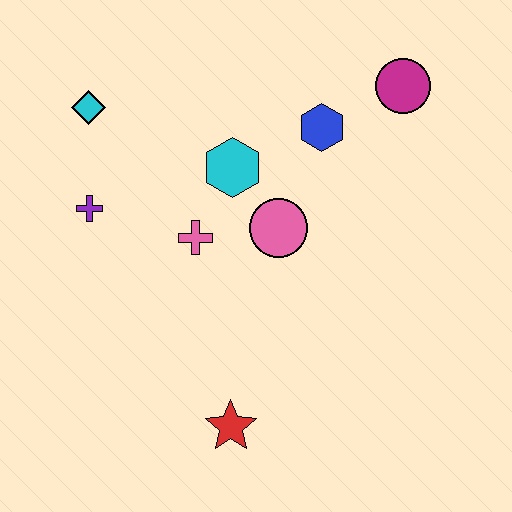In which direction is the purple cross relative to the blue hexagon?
The purple cross is to the left of the blue hexagon.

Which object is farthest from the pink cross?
The magenta circle is farthest from the pink cross.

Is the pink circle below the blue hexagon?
Yes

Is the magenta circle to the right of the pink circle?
Yes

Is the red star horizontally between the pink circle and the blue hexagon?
No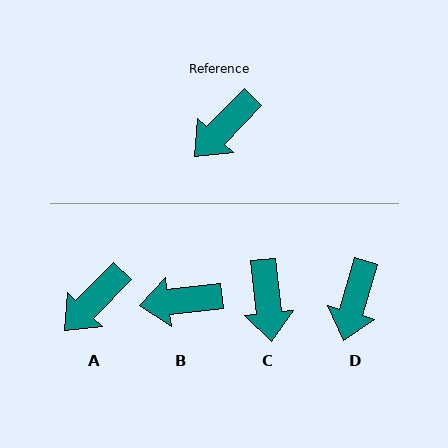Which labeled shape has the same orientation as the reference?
A.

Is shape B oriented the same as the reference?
No, it is off by about 39 degrees.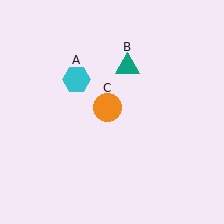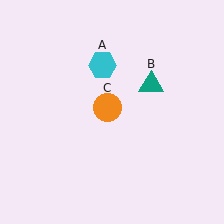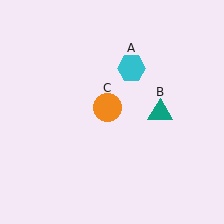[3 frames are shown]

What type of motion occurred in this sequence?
The cyan hexagon (object A), teal triangle (object B) rotated clockwise around the center of the scene.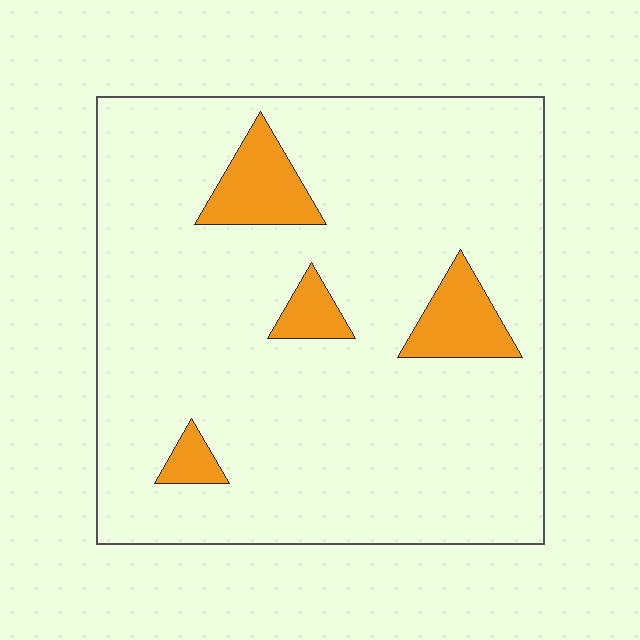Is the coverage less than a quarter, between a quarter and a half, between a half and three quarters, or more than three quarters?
Less than a quarter.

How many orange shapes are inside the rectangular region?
4.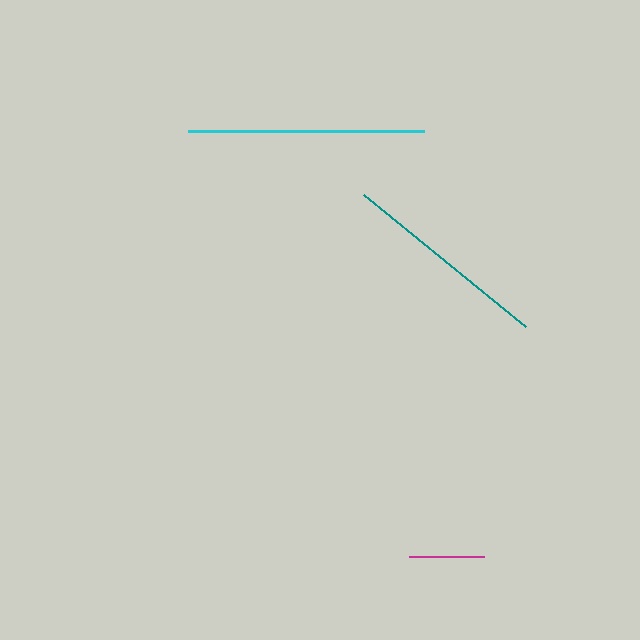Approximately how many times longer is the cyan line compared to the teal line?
The cyan line is approximately 1.1 times the length of the teal line.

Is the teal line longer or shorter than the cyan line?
The cyan line is longer than the teal line.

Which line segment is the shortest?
The magenta line is the shortest at approximately 74 pixels.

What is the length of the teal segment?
The teal segment is approximately 209 pixels long.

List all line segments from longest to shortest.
From longest to shortest: cyan, teal, magenta.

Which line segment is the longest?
The cyan line is the longest at approximately 236 pixels.